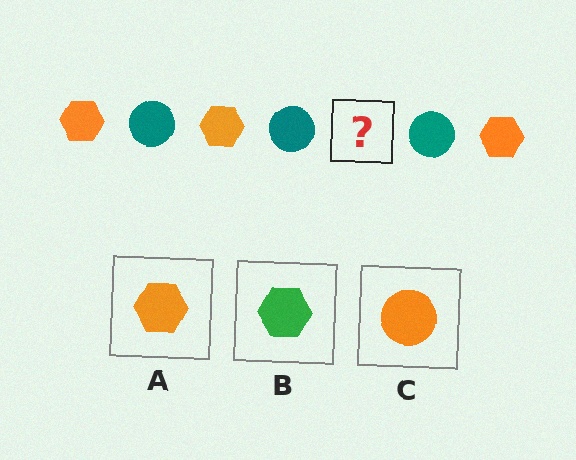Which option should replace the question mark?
Option A.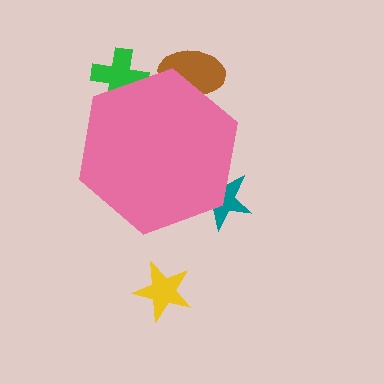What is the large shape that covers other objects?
A pink hexagon.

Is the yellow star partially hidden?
No, the yellow star is fully visible.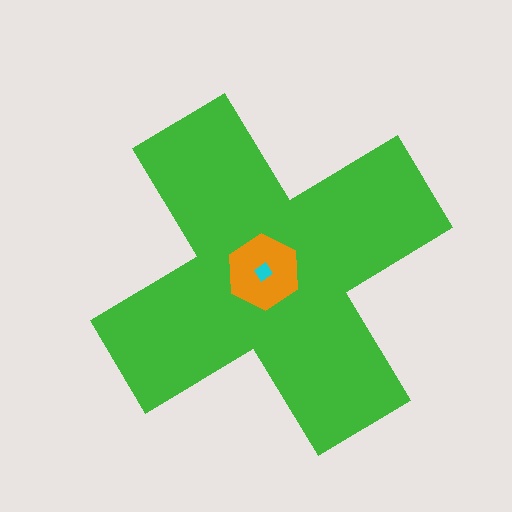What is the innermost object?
The cyan diamond.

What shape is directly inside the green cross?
The orange hexagon.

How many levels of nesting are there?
3.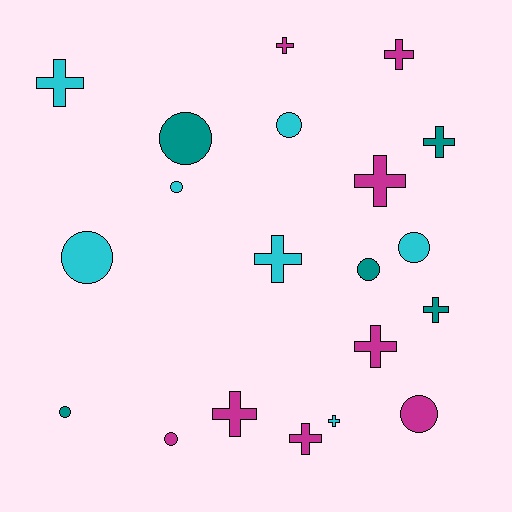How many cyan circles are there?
There are 4 cyan circles.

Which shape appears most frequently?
Cross, with 11 objects.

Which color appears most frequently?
Magenta, with 8 objects.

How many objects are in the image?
There are 20 objects.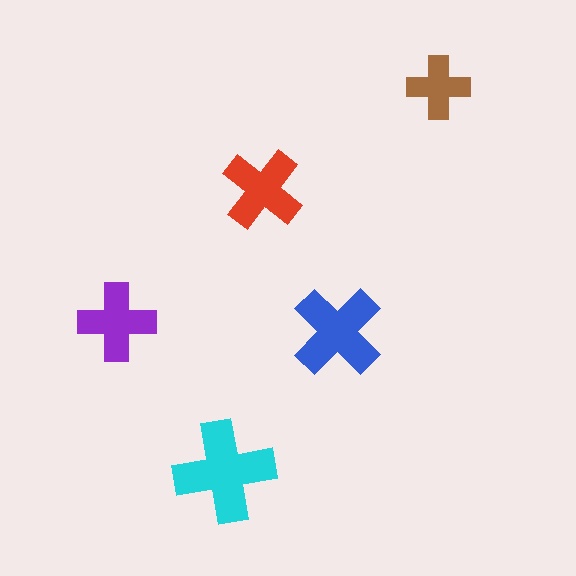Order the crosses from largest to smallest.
the cyan one, the blue one, the red one, the purple one, the brown one.